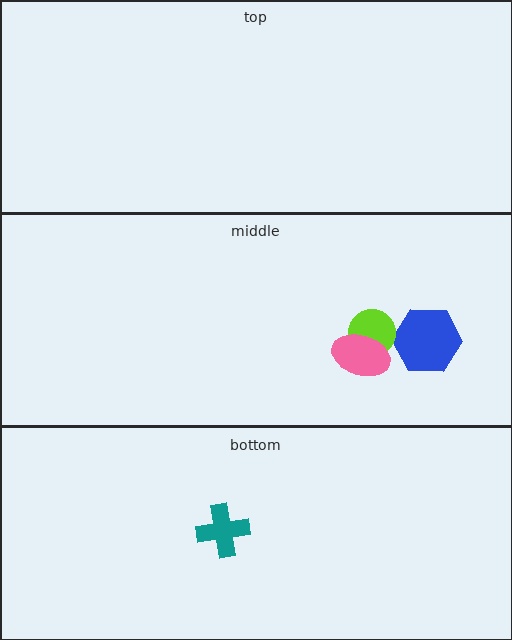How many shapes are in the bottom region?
1.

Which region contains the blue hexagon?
The middle region.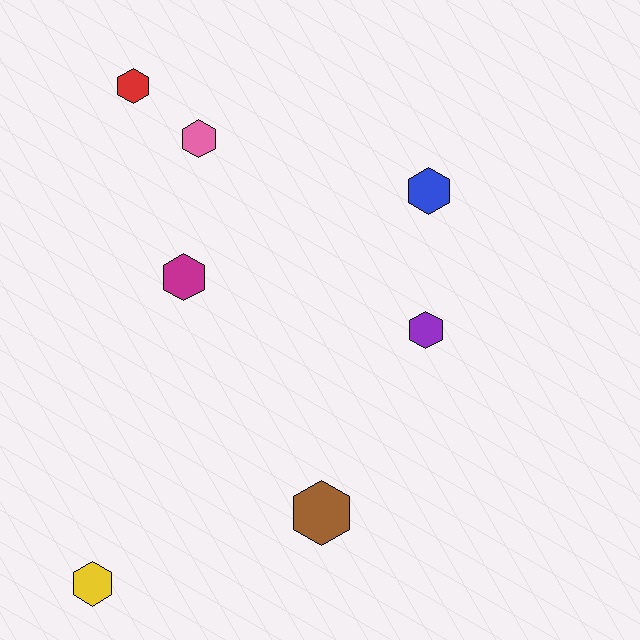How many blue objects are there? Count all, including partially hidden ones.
There is 1 blue object.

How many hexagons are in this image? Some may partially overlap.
There are 7 hexagons.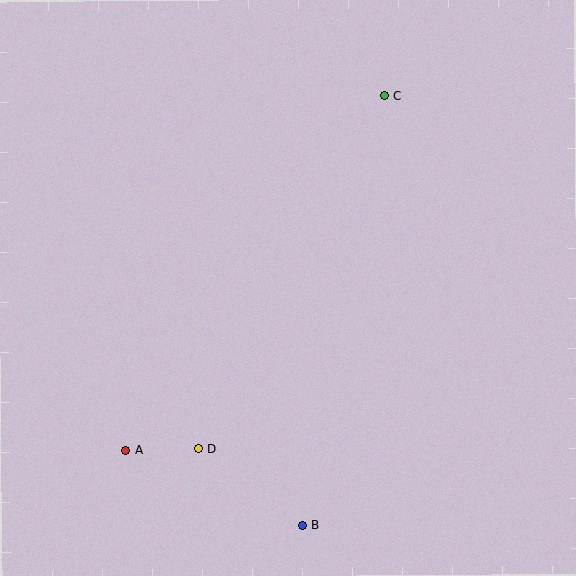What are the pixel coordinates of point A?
Point A is at (126, 450).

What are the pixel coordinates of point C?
Point C is at (384, 96).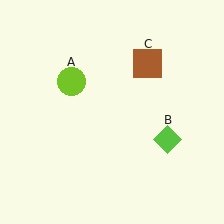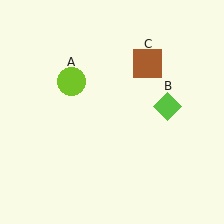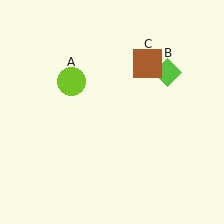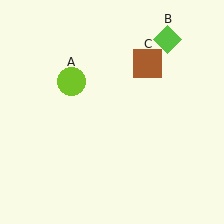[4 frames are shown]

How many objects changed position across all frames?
1 object changed position: lime diamond (object B).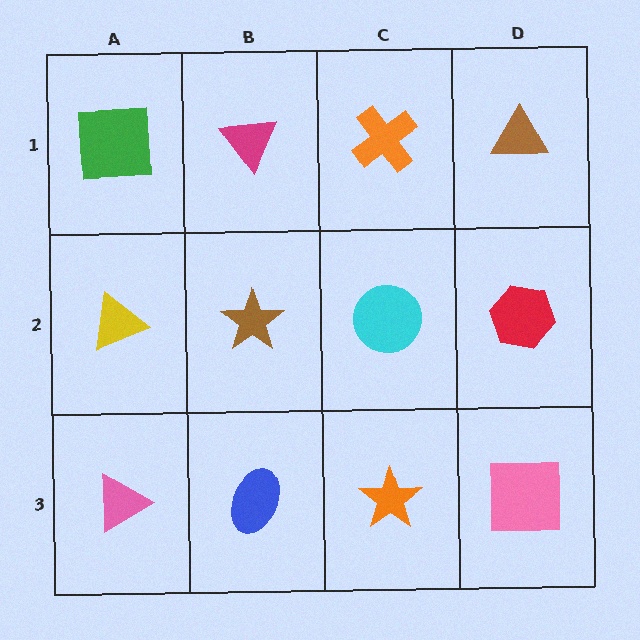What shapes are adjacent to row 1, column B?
A brown star (row 2, column B), a green square (row 1, column A), an orange cross (row 1, column C).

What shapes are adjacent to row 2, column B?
A magenta triangle (row 1, column B), a blue ellipse (row 3, column B), a yellow triangle (row 2, column A), a cyan circle (row 2, column C).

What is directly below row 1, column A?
A yellow triangle.